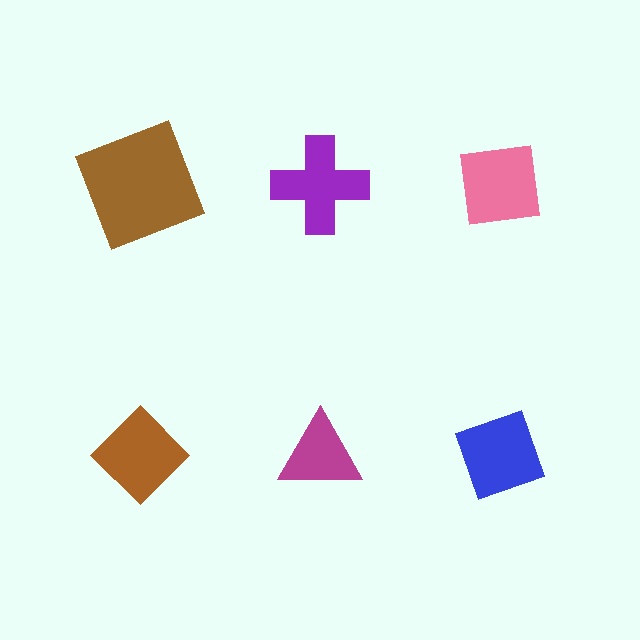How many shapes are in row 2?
3 shapes.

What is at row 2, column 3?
A blue diamond.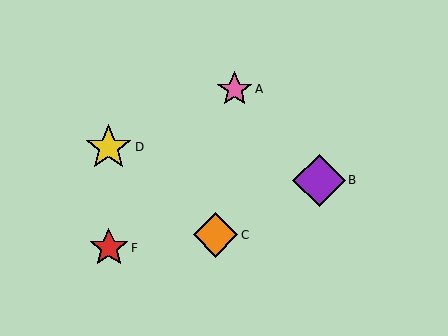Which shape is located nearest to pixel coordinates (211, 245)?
The orange diamond (labeled C) at (215, 235) is nearest to that location.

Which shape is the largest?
The purple diamond (labeled B) is the largest.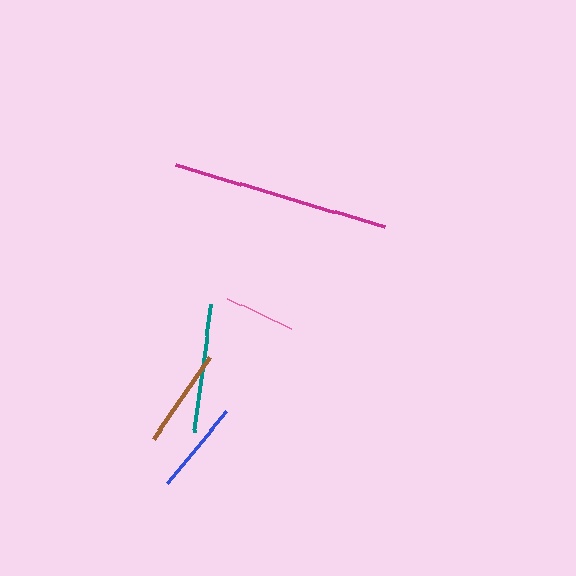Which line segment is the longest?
The magenta line is the longest at approximately 218 pixels.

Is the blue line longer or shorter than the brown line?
The brown line is longer than the blue line.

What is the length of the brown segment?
The brown segment is approximately 100 pixels long.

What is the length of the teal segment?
The teal segment is approximately 130 pixels long.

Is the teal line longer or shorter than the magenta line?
The magenta line is longer than the teal line.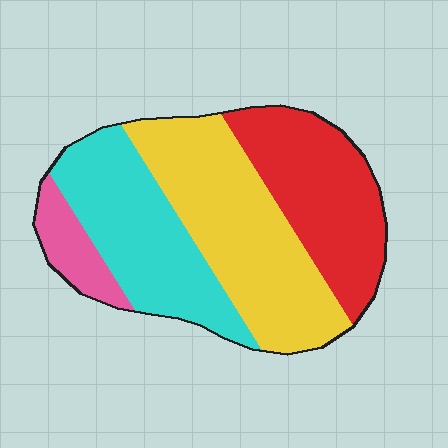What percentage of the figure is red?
Red covers 27% of the figure.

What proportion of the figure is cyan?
Cyan takes up about one quarter (1/4) of the figure.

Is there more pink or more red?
Red.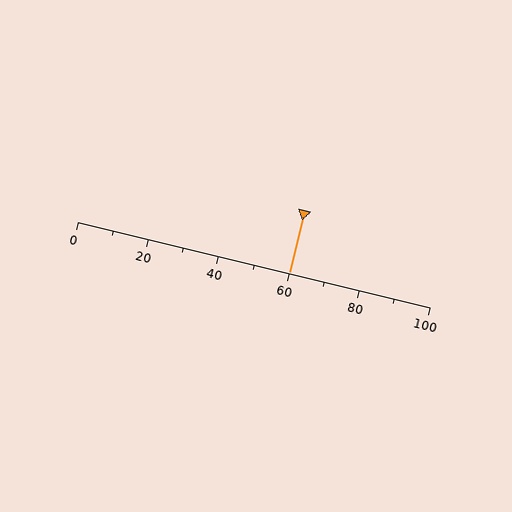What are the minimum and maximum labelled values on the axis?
The axis runs from 0 to 100.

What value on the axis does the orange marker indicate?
The marker indicates approximately 60.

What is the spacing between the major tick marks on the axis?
The major ticks are spaced 20 apart.